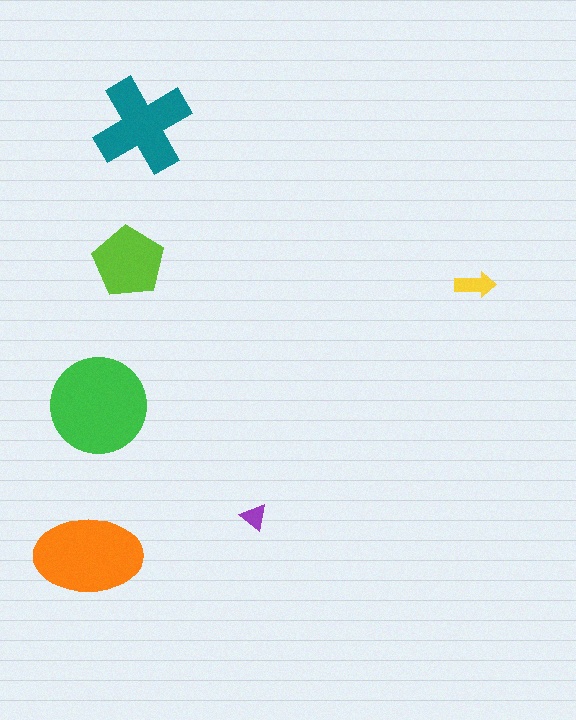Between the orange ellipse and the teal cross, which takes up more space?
The orange ellipse.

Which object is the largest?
The green circle.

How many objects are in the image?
There are 6 objects in the image.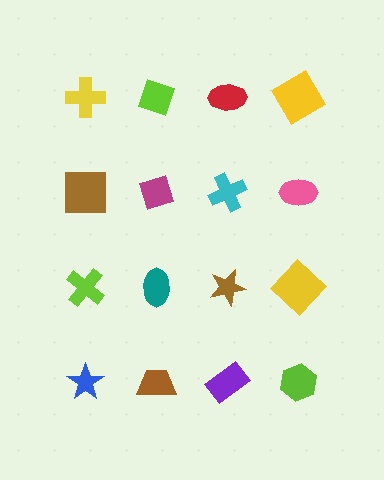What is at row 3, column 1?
A lime cross.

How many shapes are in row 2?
4 shapes.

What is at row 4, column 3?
A purple rectangle.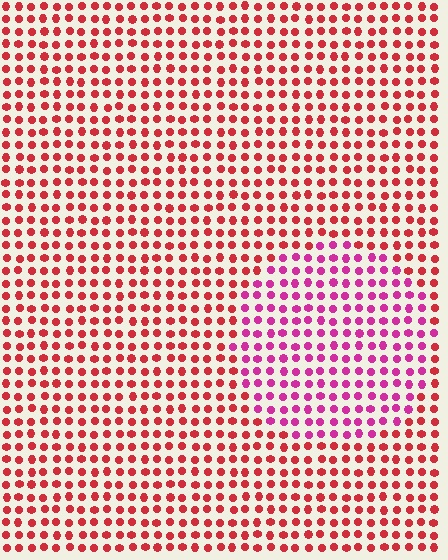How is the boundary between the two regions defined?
The boundary is defined purely by a slight shift in hue (about 37 degrees). Spacing, size, and orientation are identical on both sides.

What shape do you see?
I see a circle.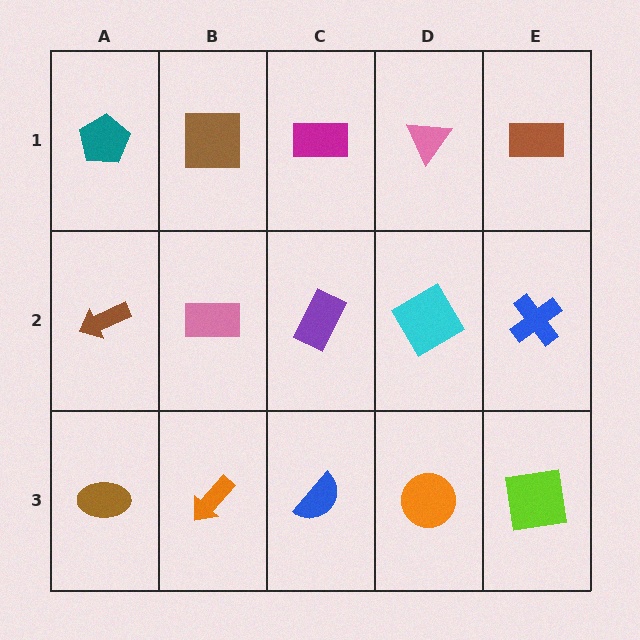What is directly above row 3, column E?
A blue cross.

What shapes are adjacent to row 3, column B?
A pink rectangle (row 2, column B), a brown ellipse (row 3, column A), a blue semicircle (row 3, column C).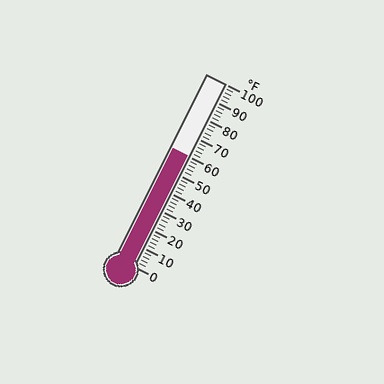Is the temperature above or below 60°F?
The temperature is at 60°F.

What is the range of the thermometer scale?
The thermometer scale ranges from 0°F to 100°F.